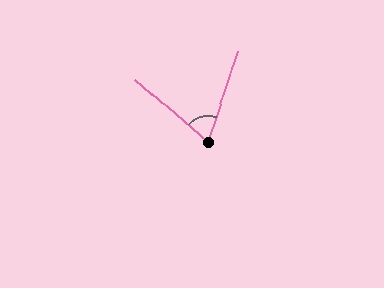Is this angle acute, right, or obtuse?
It is acute.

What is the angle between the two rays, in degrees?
Approximately 68 degrees.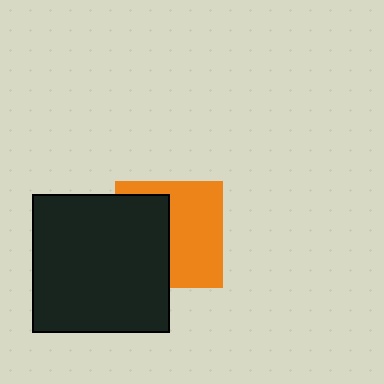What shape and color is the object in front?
The object in front is a black square.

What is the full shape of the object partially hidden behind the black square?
The partially hidden object is an orange square.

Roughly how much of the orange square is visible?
About half of it is visible (roughly 56%).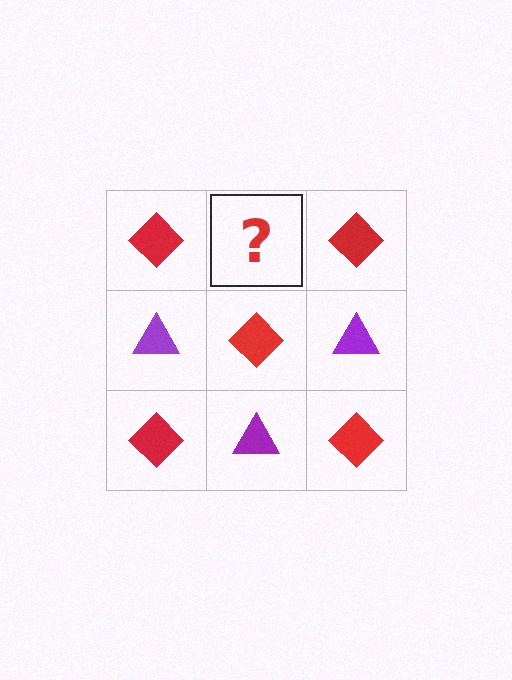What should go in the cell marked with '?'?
The missing cell should contain a purple triangle.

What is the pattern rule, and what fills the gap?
The rule is that it alternates red diamond and purple triangle in a checkerboard pattern. The gap should be filled with a purple triangle.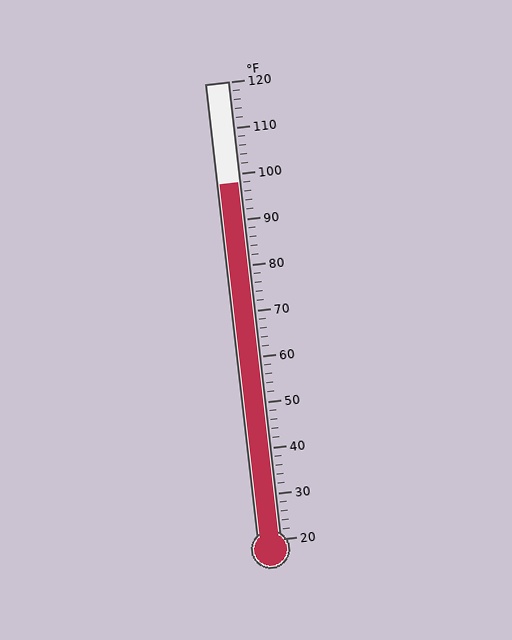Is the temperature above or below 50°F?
The temperature is above 50°F.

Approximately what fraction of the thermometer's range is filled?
The thermometer is filled to approximately 80% of its range.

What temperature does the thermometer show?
The thermometer shows approximately 98°F.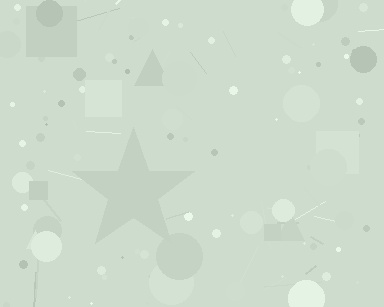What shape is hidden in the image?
A star is hidden in the image.